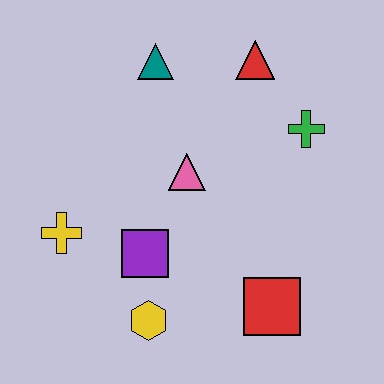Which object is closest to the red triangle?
The green cross is closest to the red triangle.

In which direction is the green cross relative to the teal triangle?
The green cross is to the right of the teal triangle.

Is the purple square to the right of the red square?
No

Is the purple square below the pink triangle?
Yes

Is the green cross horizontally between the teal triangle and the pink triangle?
No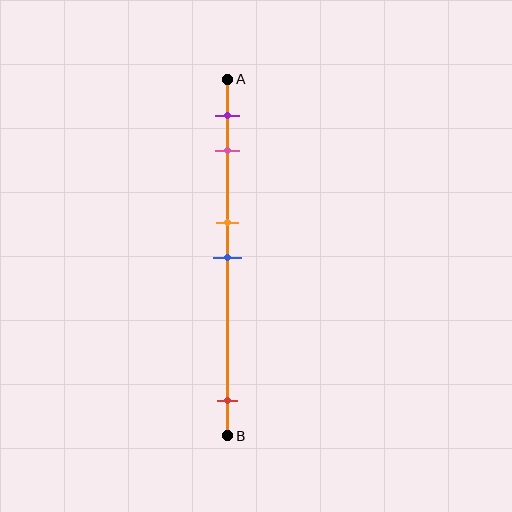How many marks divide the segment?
There are 5 marks dividing the segment.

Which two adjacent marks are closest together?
The orange and blue marks are the closest adjacent pair.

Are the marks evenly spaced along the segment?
No, the marks are not evenly spaced.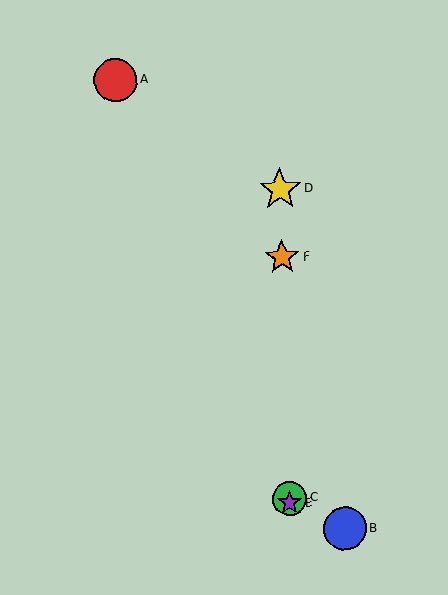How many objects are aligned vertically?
4 objects (C, D, E, F) are aligned vertically.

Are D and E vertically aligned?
Yes, both are at x≈280.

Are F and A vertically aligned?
No, F is at x≈282 and A is at x≈115.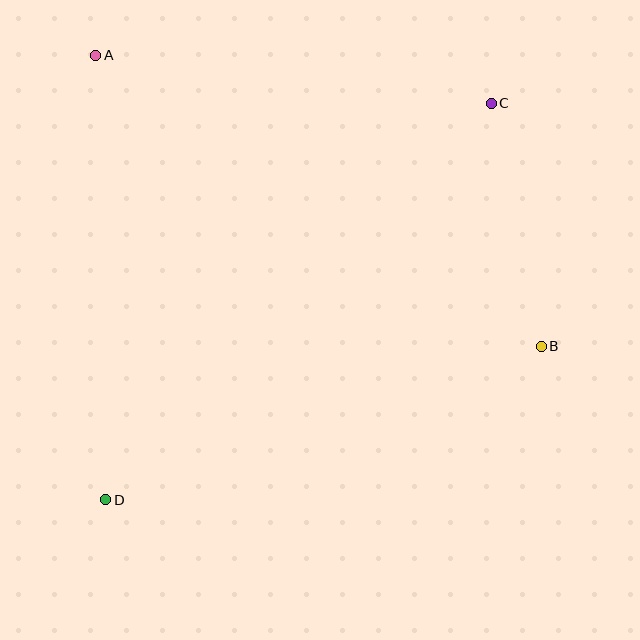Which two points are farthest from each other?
Points C and D are farthest from each other.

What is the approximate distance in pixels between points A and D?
The distance between A and D is approximately 445 pixels.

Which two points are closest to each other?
Points B and C are closest to each other.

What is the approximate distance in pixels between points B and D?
The distance between B and D is approximately 462 pixels.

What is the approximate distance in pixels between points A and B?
The distance between A and B is approximately 532 pixels.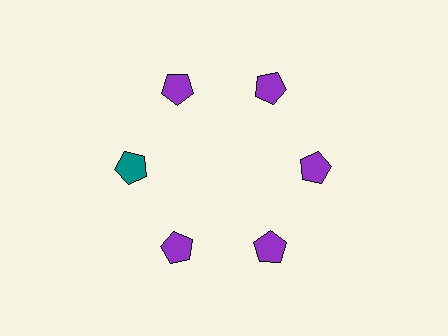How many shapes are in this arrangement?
There are 6 shapes arranged in a ring pattern.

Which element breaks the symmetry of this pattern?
The teal pentagon at roughly the 9 o'clock position breaks the symmetry. All other shapes are purple pentagons.